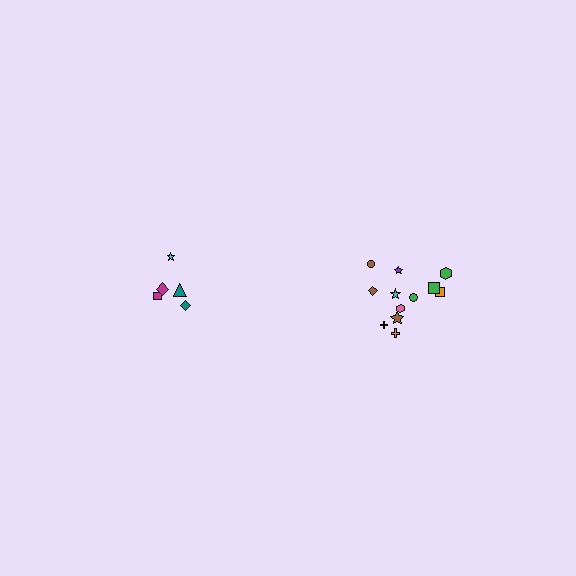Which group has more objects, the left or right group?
The right group.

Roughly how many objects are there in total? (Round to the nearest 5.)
Roughly 15 objects in total.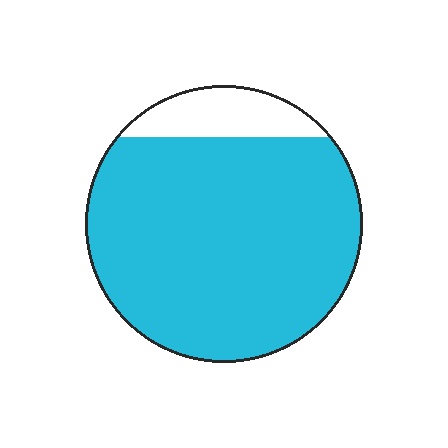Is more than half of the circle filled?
Yes.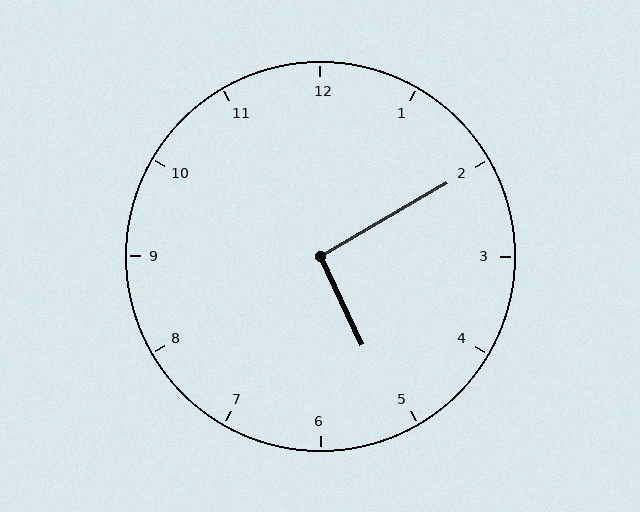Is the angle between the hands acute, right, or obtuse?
It is right.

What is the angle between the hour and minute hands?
Approximately 95 degrees.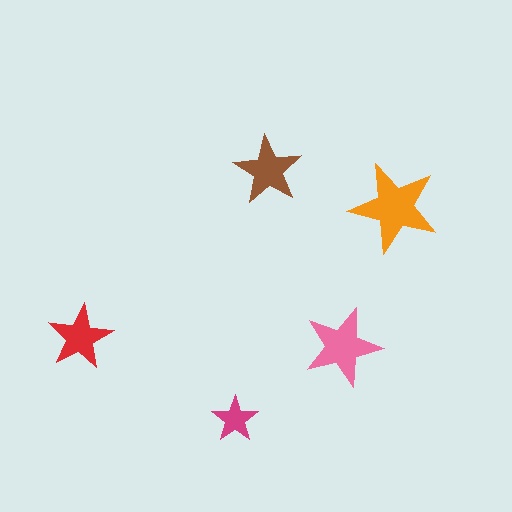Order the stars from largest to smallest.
the orange one, the pink one, the brown one, the red one, the magenta one.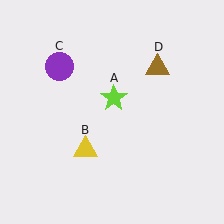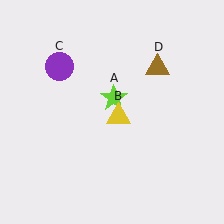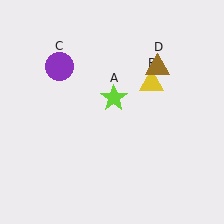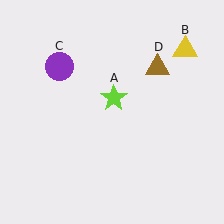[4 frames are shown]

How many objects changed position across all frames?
1 object changed position: yellow triangle (object B).